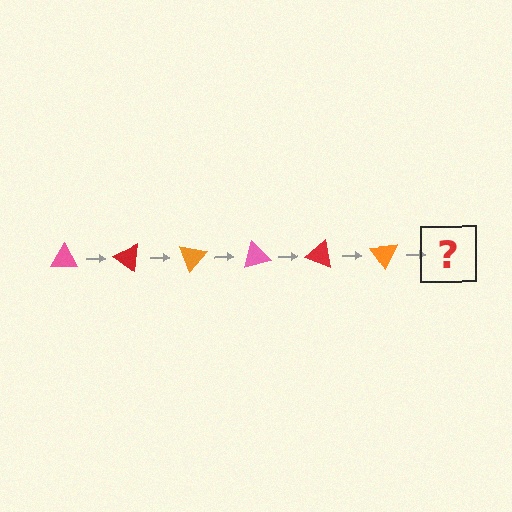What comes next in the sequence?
The next element should be a pink triangle, rotated 210 degrees from the start.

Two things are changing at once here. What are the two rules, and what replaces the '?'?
The two rules are that it rotates 35 degrees each step and the color cycles through pink, red, and orange. The '?' should be a pink triangle, rotated 210 degrees from the start.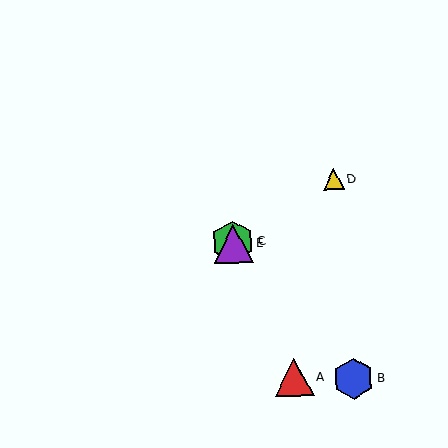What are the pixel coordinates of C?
Object C is at (233, 242).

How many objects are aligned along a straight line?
3 objects (A, C, E) are aligned along a straight line.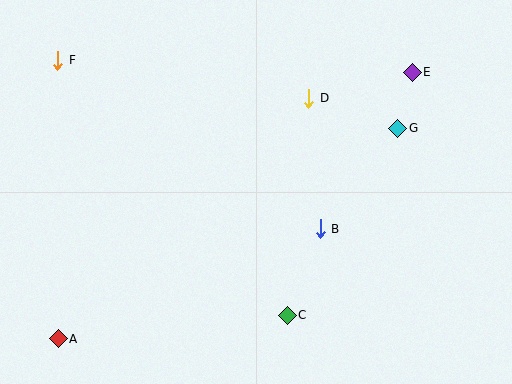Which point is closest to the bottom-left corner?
Point A is closest to the bottom-left corner.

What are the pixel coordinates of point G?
Point G is at (398, 128).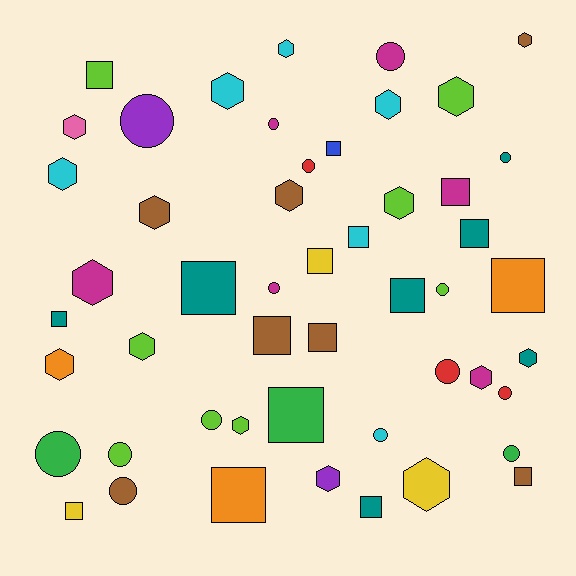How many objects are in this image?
There are 50 objects.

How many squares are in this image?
There are 17 squares.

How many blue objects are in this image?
There is 1 blue object.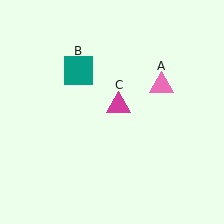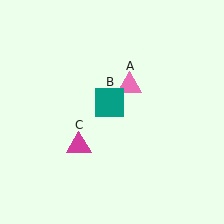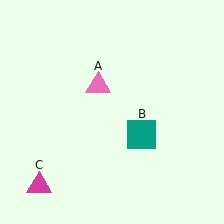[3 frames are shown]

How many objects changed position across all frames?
3 objects changed position: pink triangle (object A), teal square (object B), magenta triangle (object C).